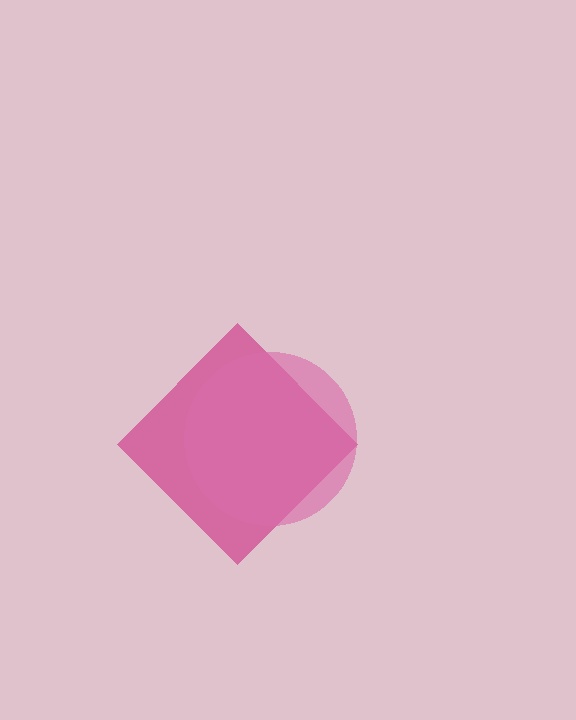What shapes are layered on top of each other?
The layered shapes are: a magenta diamond, a pink circle.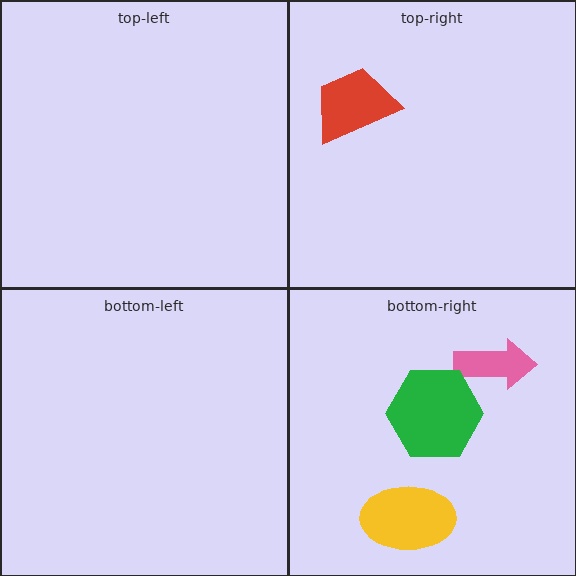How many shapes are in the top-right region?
1.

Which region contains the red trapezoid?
The top-right region.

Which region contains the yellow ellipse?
The bottom-right region.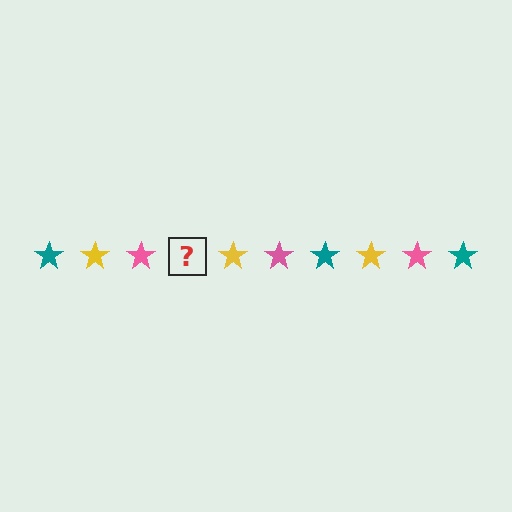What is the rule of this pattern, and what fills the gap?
The rule is that the pattern cycles through teal, yellow, pink stars. The gap should be filled with a teal star.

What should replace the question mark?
The question mark should be replaced with a teal star.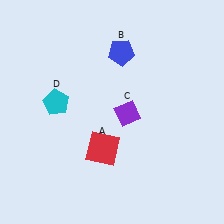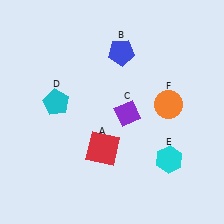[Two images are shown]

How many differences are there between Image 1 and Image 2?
There are 2 differences between the two images.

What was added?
A cyan hexagon (E), an orange circle (F) were added in Image 2.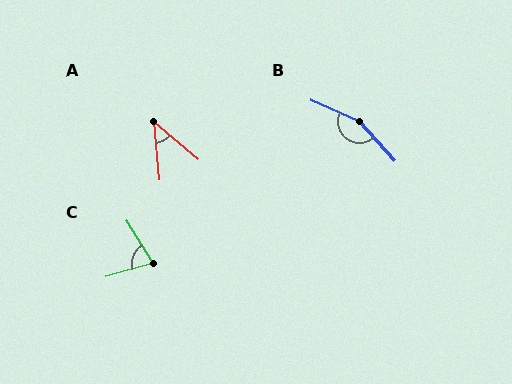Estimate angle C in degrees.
Approximately 74 degrees.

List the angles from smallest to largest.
A (44°), C (74°), B (155°).